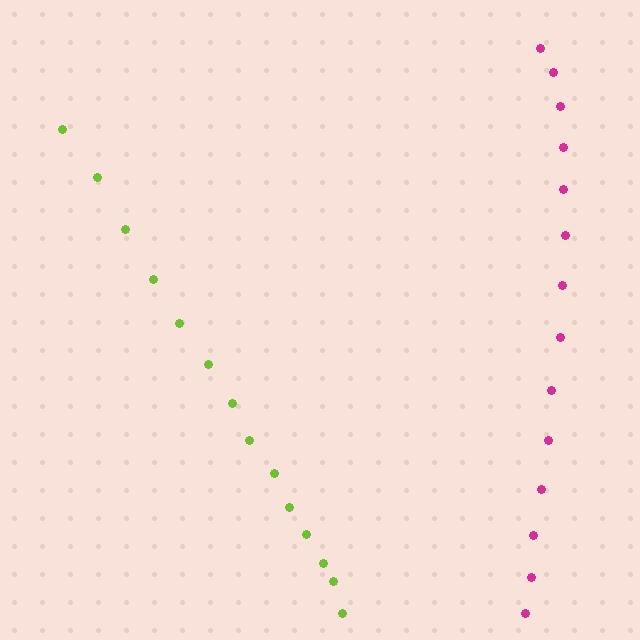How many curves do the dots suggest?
There are 2 distinct paths.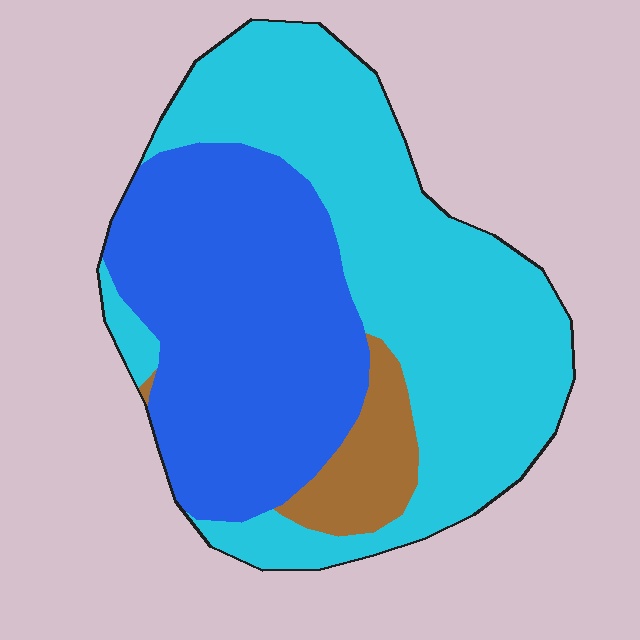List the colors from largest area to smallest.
From largest to smallest: cyan, blue, brown.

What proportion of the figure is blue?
Blue covers 41% of the figure.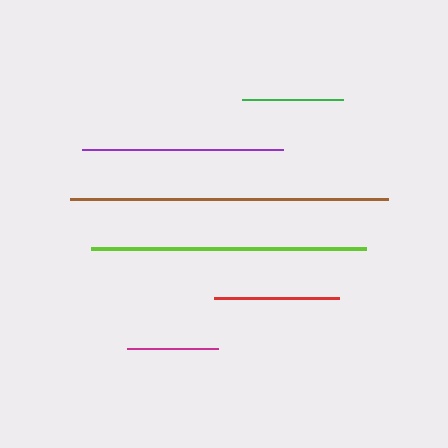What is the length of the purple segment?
The purple segment is approximately 201 pixels long.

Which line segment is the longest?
The brown line is the longest at approximately 317 pixels.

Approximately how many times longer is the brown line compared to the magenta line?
The brown line is approximately 3.5 times the length of the magenta line.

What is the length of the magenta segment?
The magenta segment is approximately 91 pixels long.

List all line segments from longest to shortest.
From longest to shortest: brown, lime, purple, red, green, magenta.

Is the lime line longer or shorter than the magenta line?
The lime line is longer than the magenta line.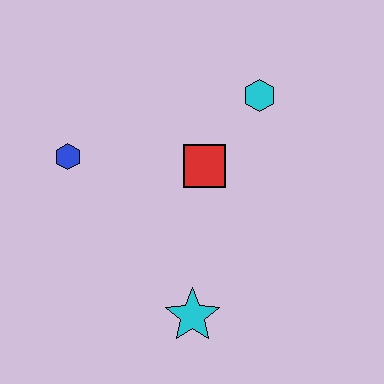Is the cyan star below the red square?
Yes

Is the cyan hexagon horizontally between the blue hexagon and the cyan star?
No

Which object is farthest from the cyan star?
The cyan hexagon is farthest from the cyan star.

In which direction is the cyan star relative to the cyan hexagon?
The cyan star is below the cyan hexagon.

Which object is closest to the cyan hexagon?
The red square is closest to the cyan hexagon.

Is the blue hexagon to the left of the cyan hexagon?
Yes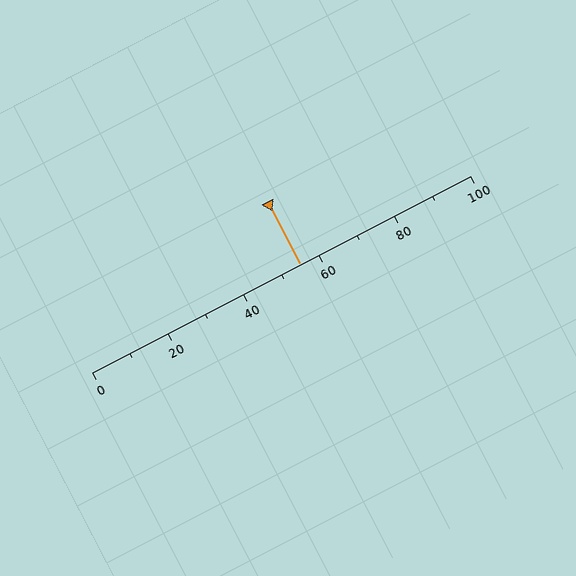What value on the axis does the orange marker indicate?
The marker indicates approximately 55.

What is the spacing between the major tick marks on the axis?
The major ticks are spaced 20 apart.